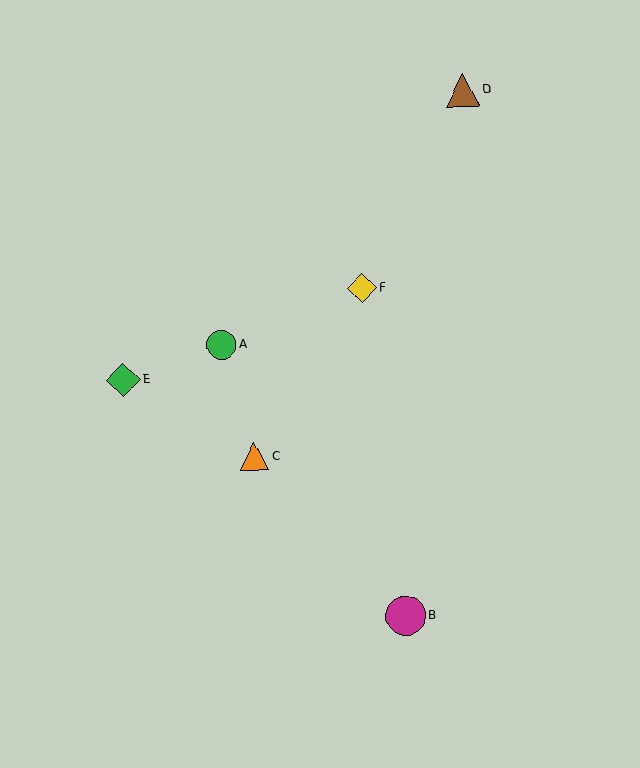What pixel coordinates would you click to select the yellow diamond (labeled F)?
Click at (362, 288) to select the yellow diamond F.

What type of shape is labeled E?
Shape E is a green diamond.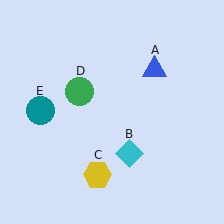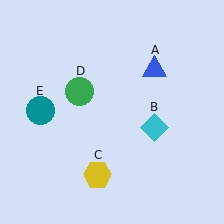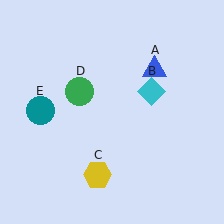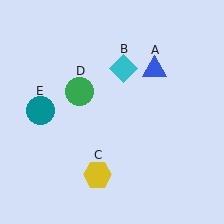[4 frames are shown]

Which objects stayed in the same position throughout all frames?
Blue triangle (object A) and yellow hexagon (object C) and green circle (object D) and teal circle (object E) remained stationary.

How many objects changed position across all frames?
1 object changed position: cyan diamond (object B).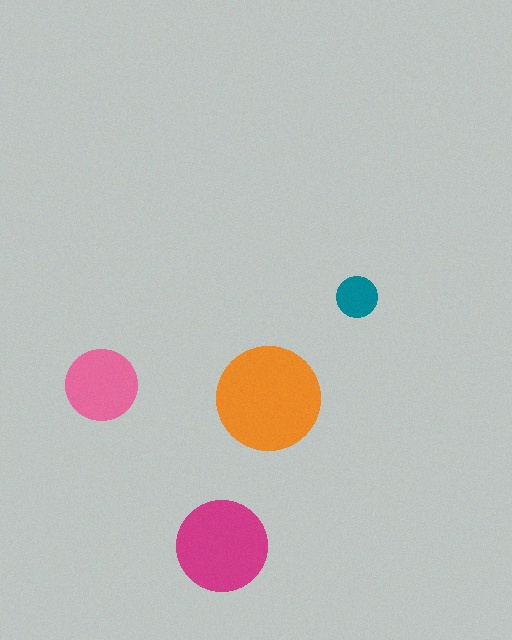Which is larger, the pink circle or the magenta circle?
The magenta one.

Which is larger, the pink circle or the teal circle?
The pink one.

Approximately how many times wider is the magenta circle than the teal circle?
About 2 times wider.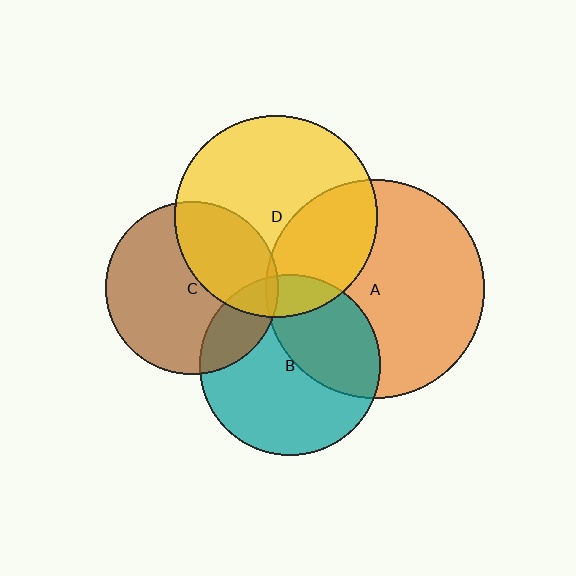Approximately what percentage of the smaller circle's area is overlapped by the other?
Approximately 35%.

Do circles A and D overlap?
Yes.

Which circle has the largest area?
Circle A (orange).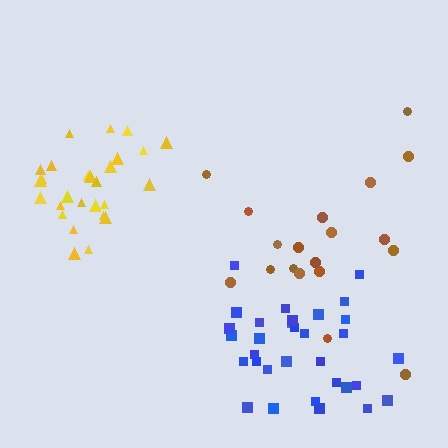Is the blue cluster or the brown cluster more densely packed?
Blue.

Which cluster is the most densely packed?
Yellow.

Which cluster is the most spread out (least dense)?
Brown.